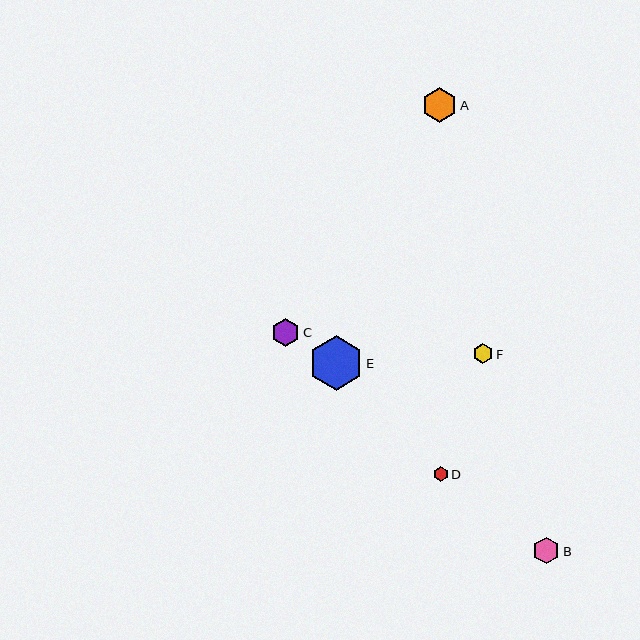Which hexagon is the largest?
Hexagon E is the largest with a size of approximately 54 pixels.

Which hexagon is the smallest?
Hexagon D is the smallest with a size of approximately 15 pixels.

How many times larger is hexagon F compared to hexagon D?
Hexagon F is approximately 1.3 times the size of hexagon D.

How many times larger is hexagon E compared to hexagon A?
Hexagon E is approximately 1.5 times the size of hexagon A.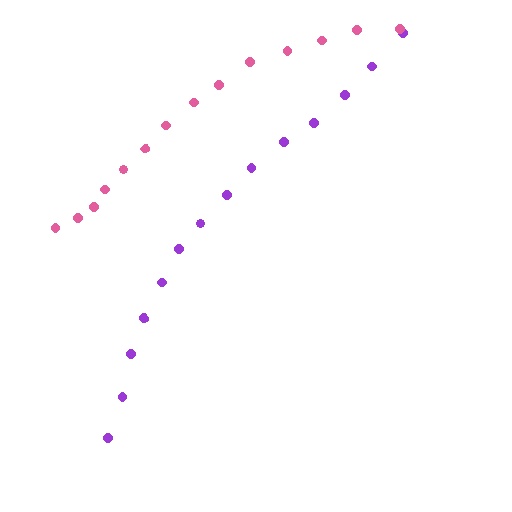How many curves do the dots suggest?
There are 2 distinct paths.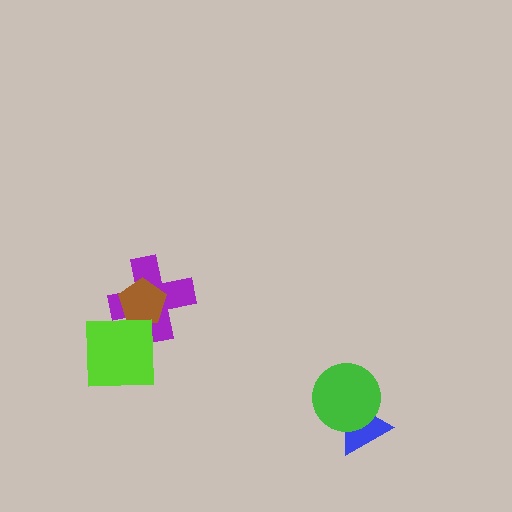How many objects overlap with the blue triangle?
1 object overlaps with the blue triangle.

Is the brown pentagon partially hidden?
Yes, it is partially covered by another shape.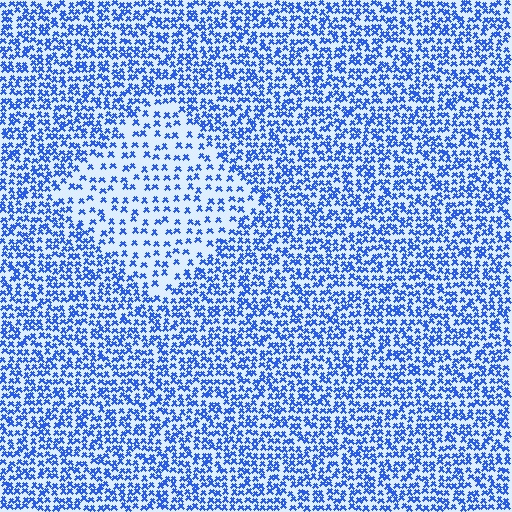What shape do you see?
I see a diamond.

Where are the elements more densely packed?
The elements are more densely packed outside the diamond boundary.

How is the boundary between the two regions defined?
The boundary is defined by a change in element density (approximately 2.1x ratio). All elements are the same color, size, and shape.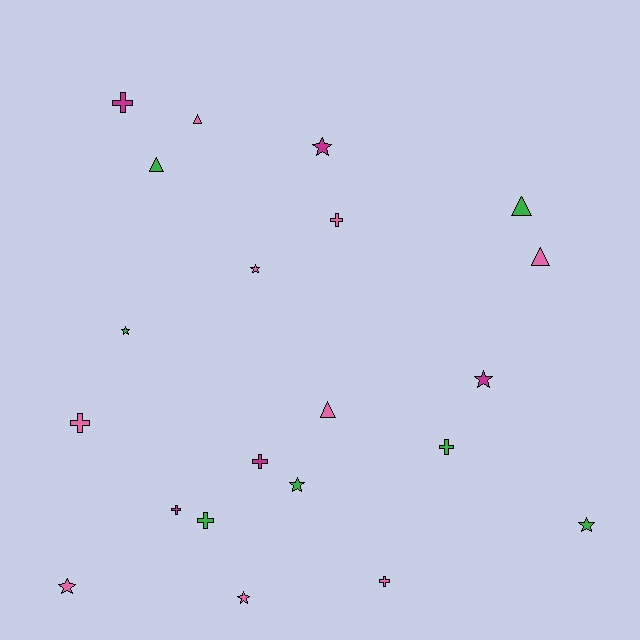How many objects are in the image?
There are 21 objects.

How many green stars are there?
There are 3 green stars.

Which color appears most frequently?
Pink, with 9 objects.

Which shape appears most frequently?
Star, with 8 objects.